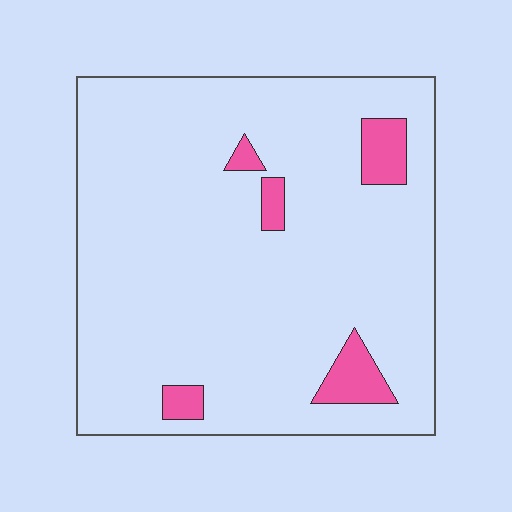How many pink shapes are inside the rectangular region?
5.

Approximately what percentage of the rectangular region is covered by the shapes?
Approximately 10%.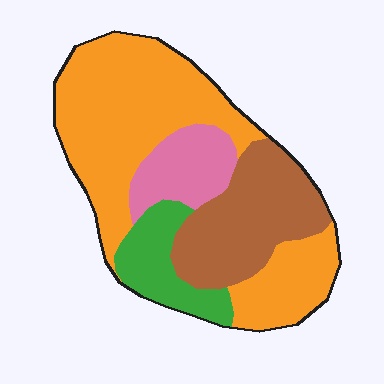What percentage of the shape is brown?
Brown covers 25% of the shape.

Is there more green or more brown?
Brown.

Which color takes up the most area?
Orange, at roughly 50%.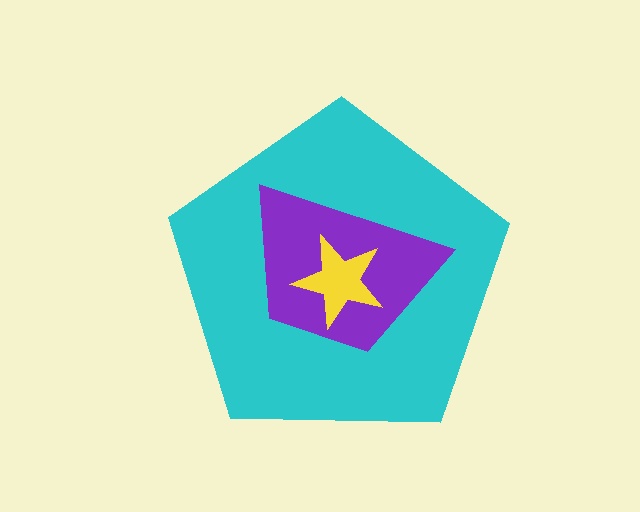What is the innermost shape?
The yellow star.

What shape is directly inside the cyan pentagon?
The purple trapezoid.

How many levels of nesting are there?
3.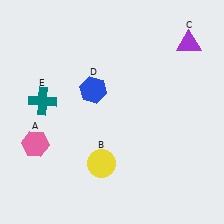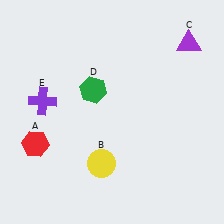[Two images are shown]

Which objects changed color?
A changed from pink to red. D changed from blue to green. E changed from teal to purple.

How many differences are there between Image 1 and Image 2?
There are 3 differences between the two images.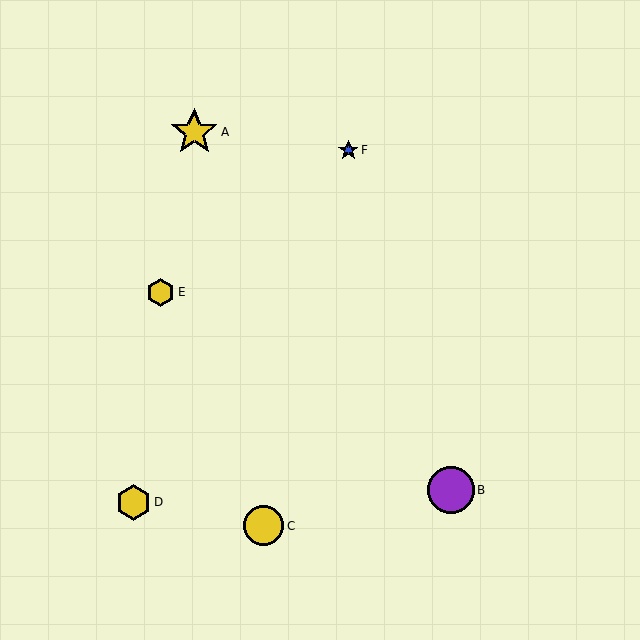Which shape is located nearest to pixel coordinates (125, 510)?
The yellow hexagon (labeled D) at (134, 502) is nearest to that location.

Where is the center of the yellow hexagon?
The center of the yellow hexagon is at (161, 292).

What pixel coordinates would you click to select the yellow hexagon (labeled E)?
Click at (161, 292) to select the yellow hexagon E.